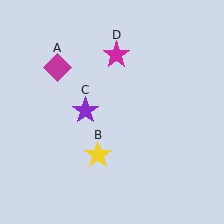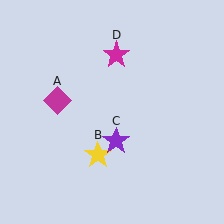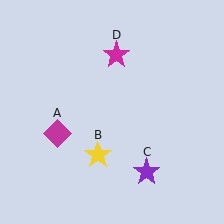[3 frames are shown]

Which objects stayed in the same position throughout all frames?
Yellow star (object B) and magenta star (object D) remained stationary.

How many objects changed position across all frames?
2 objects changed position: magenta diamond (object A), purple star (object C).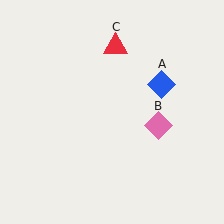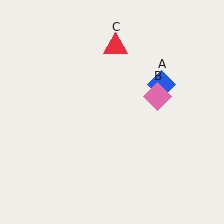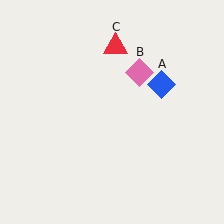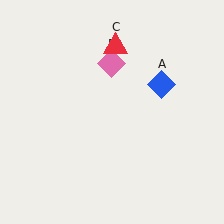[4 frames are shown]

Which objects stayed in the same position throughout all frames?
Blue diamond (object A) and red triangle (object C) remained stationary.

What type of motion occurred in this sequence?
The pink diamond (object B) rotated counterclockwise around the center of the scene.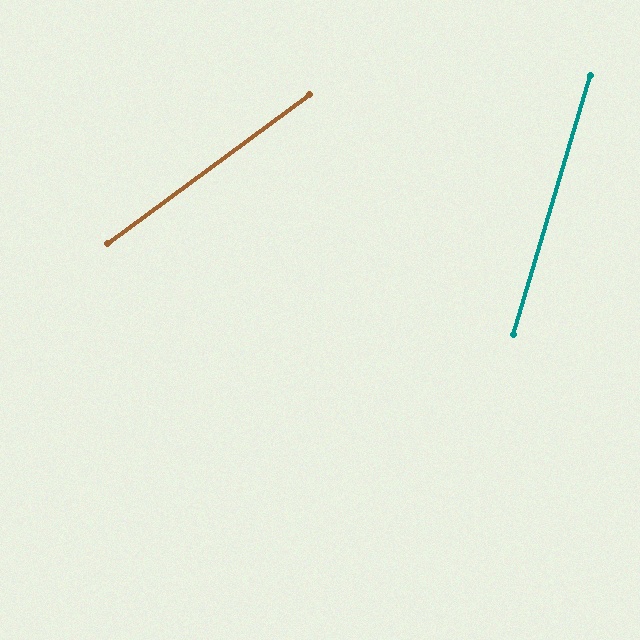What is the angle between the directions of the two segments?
Approximately 37 degrees.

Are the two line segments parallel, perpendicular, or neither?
Neither parallel nor perpendicular — they differ by about 37°.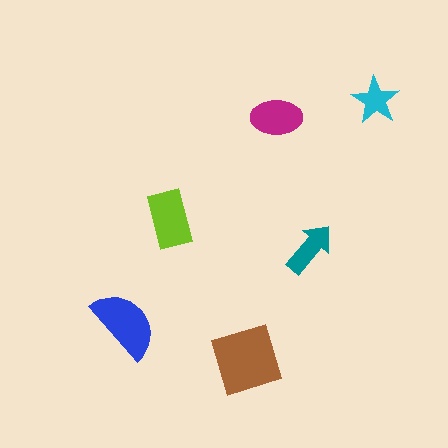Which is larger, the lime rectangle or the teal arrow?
The lime rectangle.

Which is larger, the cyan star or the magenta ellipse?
The magenta ellipse.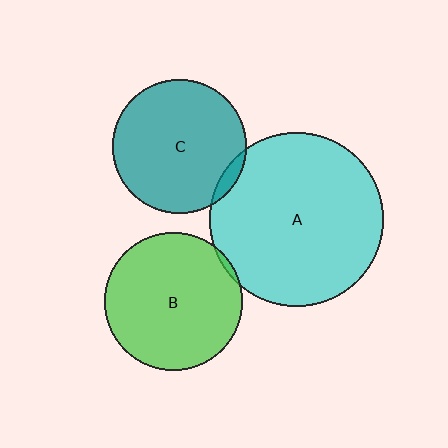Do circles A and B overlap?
Yes.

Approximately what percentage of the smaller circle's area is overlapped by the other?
Approximately 5%.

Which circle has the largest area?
Circle A (cyan).